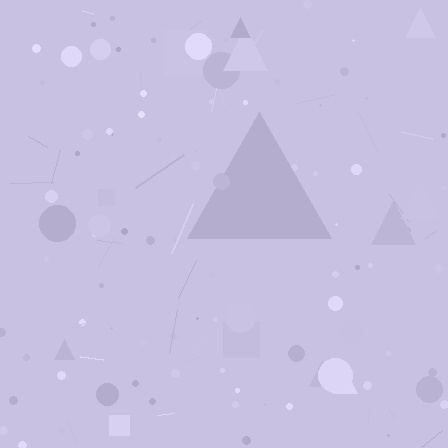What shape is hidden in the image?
A triangle is hidden in the image.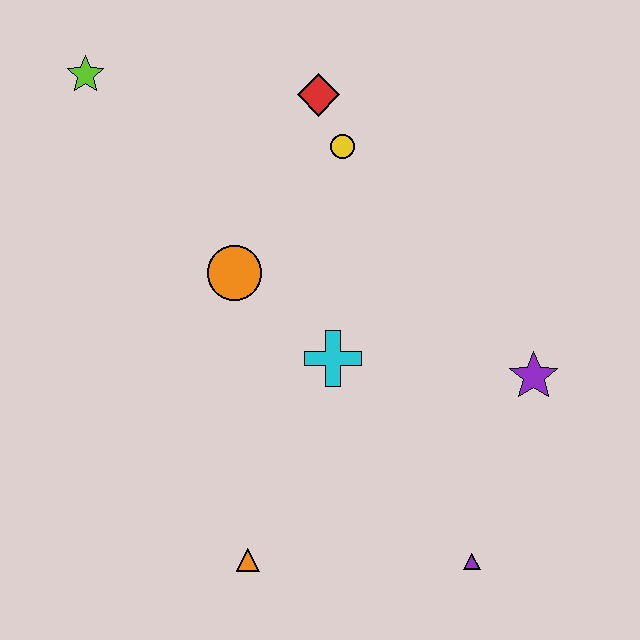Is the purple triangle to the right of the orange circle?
Yes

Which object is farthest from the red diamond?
The purple triangle is farthest from the red diamond.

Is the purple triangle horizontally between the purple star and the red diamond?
Yes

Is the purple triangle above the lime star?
No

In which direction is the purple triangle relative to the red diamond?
The purple triangle is below the red diamond.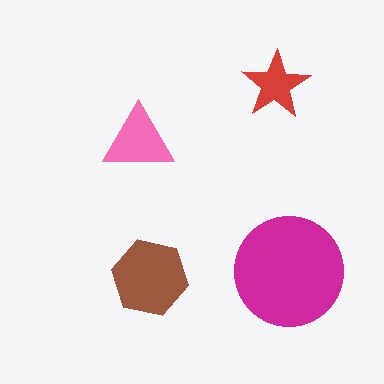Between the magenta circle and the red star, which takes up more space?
The magenta circle.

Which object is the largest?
The magenta circle.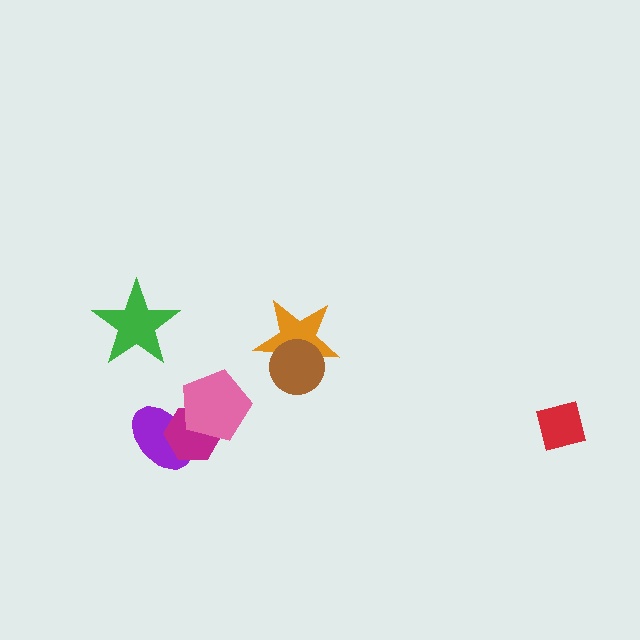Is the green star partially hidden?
No, no other shape covers it.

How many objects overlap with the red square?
0 objects overlap with the red square.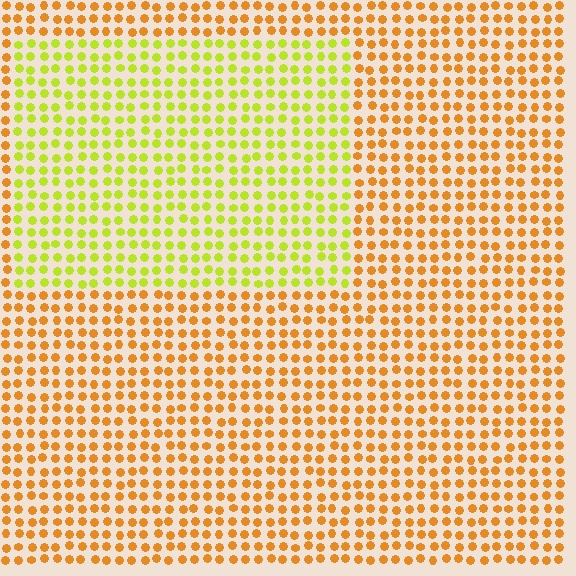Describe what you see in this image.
The image is filled with small orange elements in a uniform arrangement. A rectangle-shaped region is visible where the elements are tinted to a slightly different hue, forming a subtle color boundary.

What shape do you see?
I see a rectangle.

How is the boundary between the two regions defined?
The boundary is defined purely by a slight shift in hue (about 43 degrees). Spacing, size, and orientation are identical on both sides.